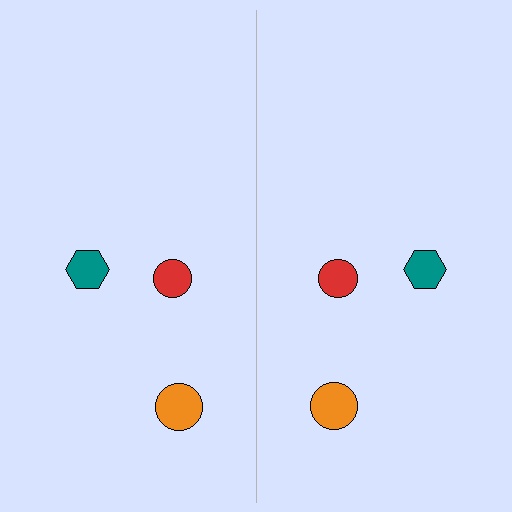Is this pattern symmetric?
Yes, this pattern has bilateral (reflection) symmetry.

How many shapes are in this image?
There are 6 shapes in this image.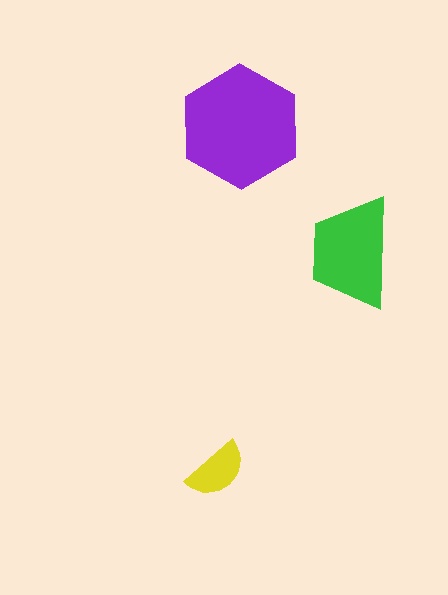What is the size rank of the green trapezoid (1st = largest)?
2nd.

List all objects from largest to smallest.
The purple hexagon, the green trapezoid, the yellow semicircle.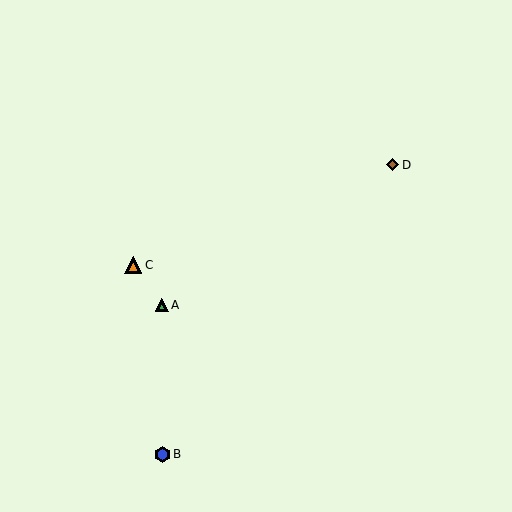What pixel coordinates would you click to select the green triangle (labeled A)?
Click at (162, 305) to select the green triangle A.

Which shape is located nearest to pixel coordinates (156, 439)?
The blue hexagon (labeled B) at (162, 454) is nearest to that location.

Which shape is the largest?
The orange triangle (labeled C) is the largest.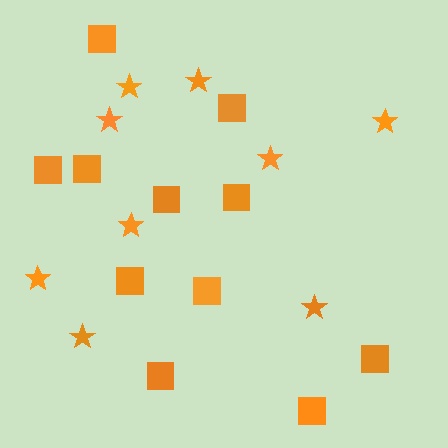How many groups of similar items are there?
There are 2 groups: one group of squares (11) and one group of stars (9).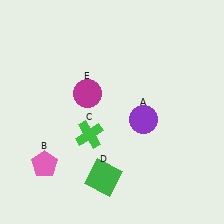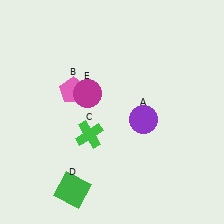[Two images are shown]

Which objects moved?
The objects that moved are: the pink pentagon (B), the green square (D).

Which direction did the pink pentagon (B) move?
The pink pentagon (B) moved up.